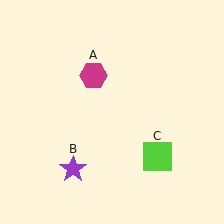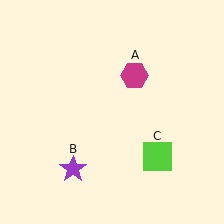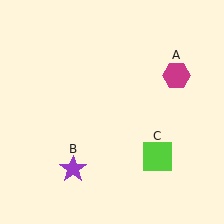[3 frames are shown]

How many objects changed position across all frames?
1 object changed position: magenta hexagon (object A).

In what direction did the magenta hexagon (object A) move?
The magenta hexagon (object A) moved right.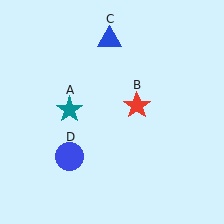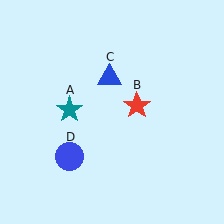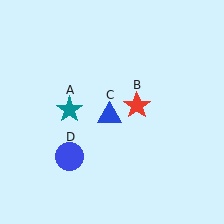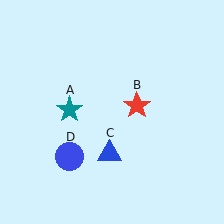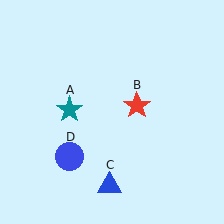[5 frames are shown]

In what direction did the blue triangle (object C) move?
The blue triangle (object C) moved down.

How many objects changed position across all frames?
1 object changed position: blue triangle (object C).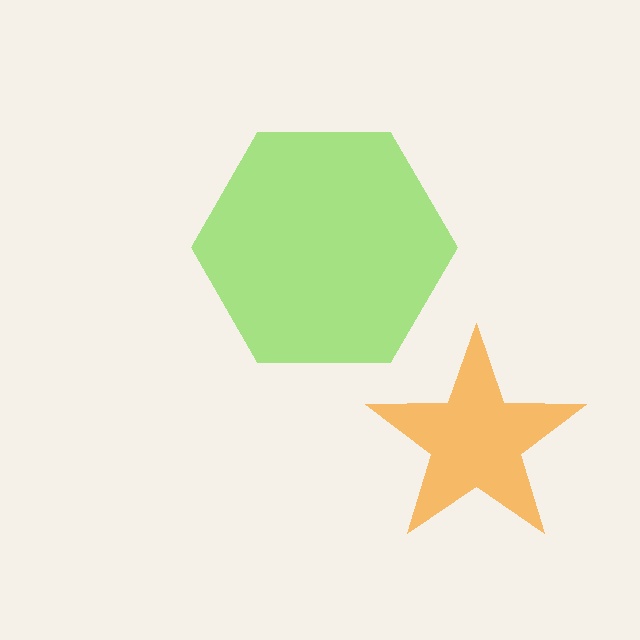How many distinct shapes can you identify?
There are 2 distinct shapes: a lime hexagon, an orange star.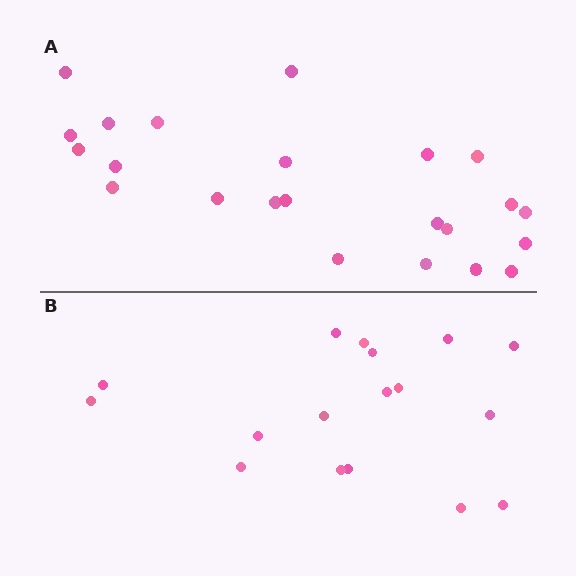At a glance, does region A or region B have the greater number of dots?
Region A (the top region) has more dots.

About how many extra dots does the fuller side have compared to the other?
Region A has about 6 more dots than region B.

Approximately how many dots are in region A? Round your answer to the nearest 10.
About 20 dots. (The exact count is 23, which rounds to 20.)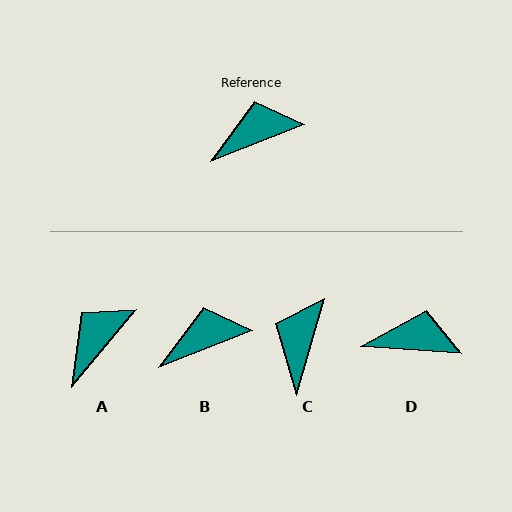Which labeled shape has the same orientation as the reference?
B.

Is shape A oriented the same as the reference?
No, it is off by about 29 degrees.